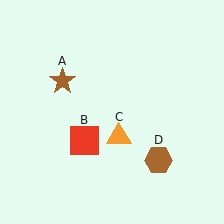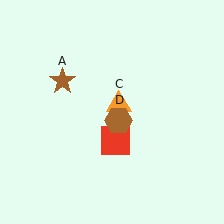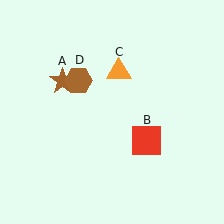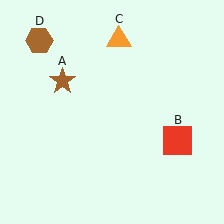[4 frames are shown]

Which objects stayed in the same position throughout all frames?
Brown star (object A) remained stationary.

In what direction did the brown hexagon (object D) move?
The brown hexagon (object D) moved up and to the left.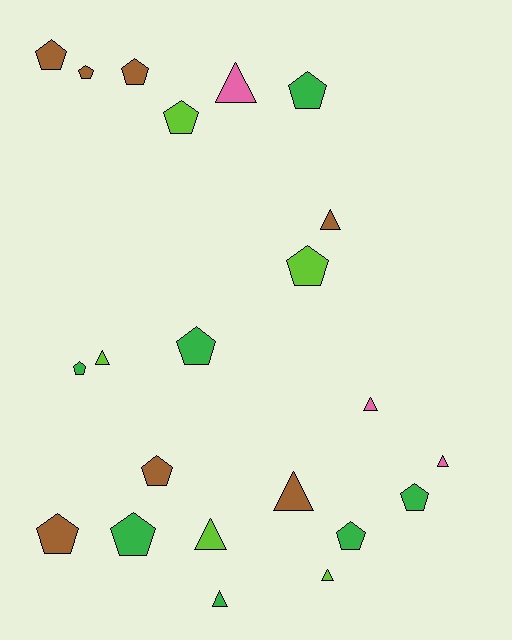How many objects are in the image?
There are 22 objects.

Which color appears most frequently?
Brown, with 7 objects.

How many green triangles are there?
There is 1 green triangle.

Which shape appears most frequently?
Pentagon, with 13 objects.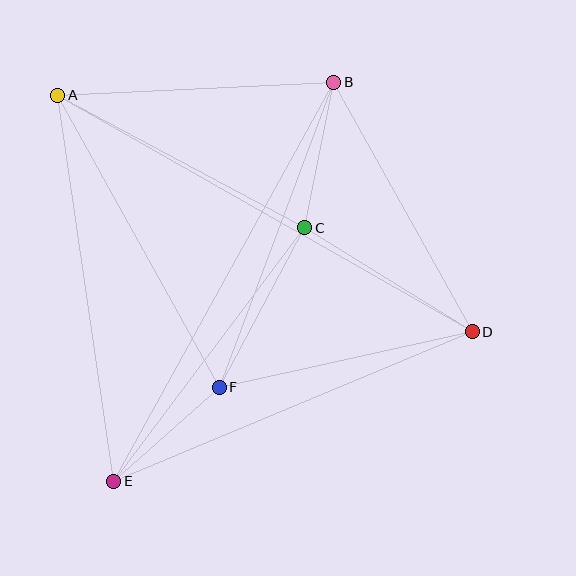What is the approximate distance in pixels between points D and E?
The distance between D and E is approximately 389 pixels.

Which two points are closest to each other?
Points E and F are closest to each other.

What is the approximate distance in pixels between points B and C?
The distance between B and C is approximately 149 pixels.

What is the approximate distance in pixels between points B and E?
The distance between B and E is approximately 456 pixels.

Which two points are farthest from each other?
Points A and D are farthest from each other.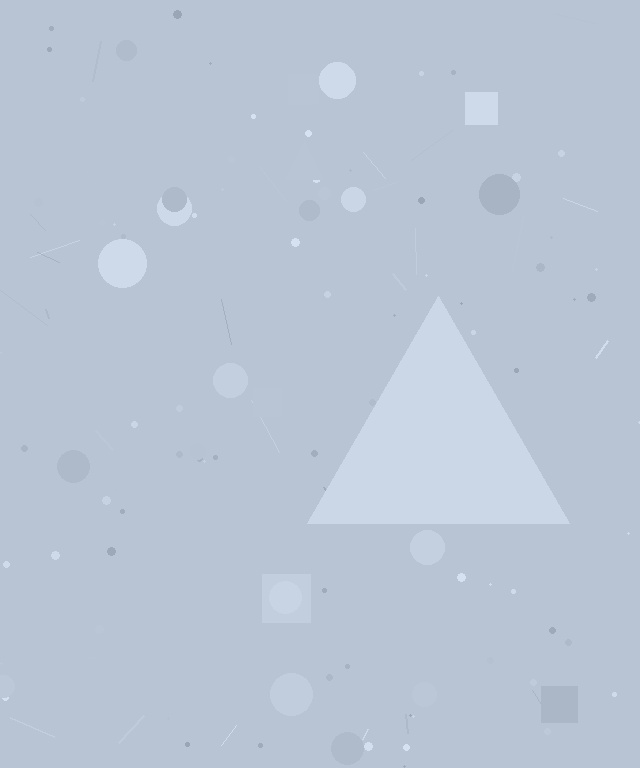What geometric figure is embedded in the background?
A triangle is embedded in the background.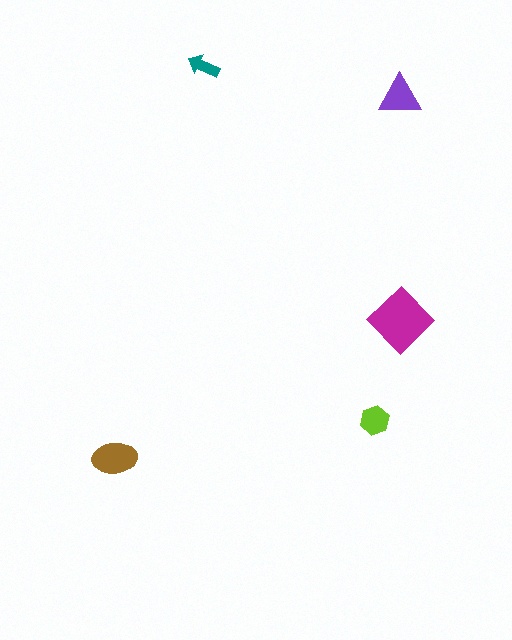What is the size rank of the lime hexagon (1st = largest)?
4th.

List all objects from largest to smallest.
The magenta diamond, the brown ellipse, the purple triangle, the lime hexagon, the teal arrow.